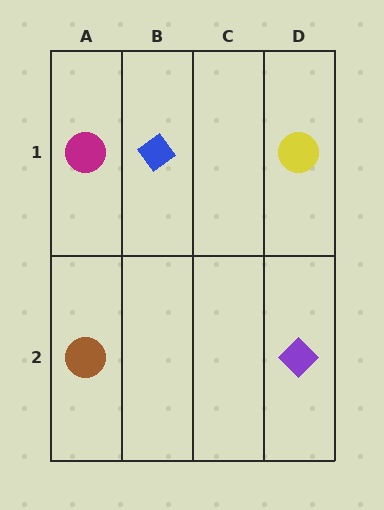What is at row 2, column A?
A brown circle.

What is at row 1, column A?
A magenta circle.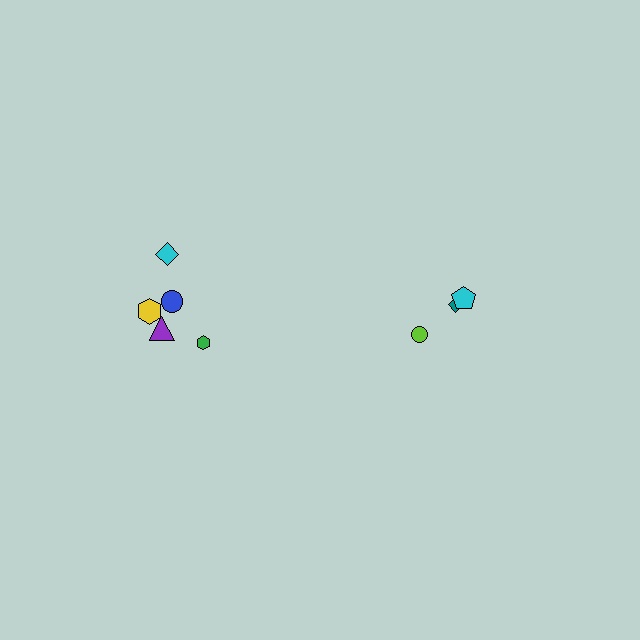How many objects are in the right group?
There are 3 objects.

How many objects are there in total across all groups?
There are 8 objects.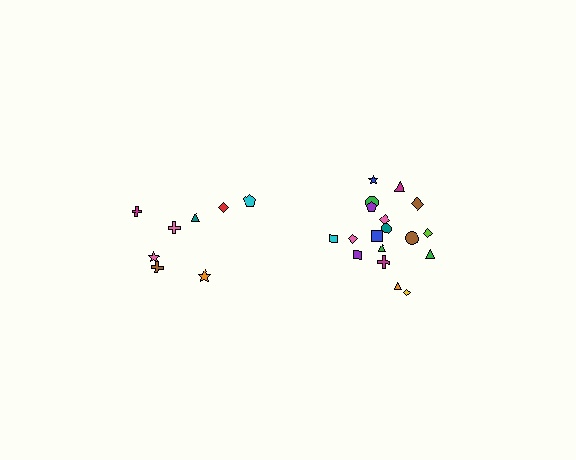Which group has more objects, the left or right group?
The right group.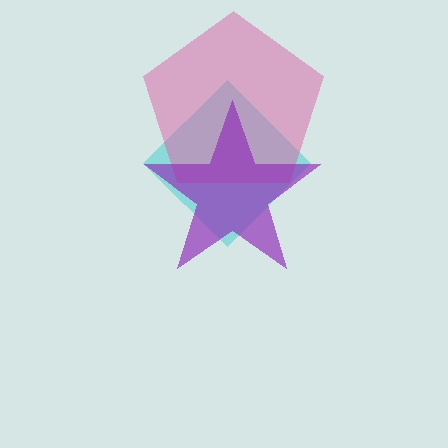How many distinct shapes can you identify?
There are 3 distinct shapes: a cyan diamond, a pink pentagon, a purple star.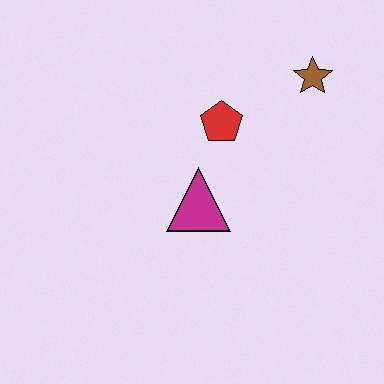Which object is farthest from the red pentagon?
The brown star is farthest from the red pentagon.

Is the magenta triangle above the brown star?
No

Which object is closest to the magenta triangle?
The red pentagon is closest to the magenta triangle.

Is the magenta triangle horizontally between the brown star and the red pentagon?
No